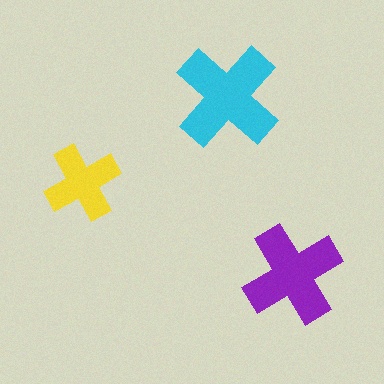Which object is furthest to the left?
The yellow cross is leftmost.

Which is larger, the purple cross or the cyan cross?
The cyan one.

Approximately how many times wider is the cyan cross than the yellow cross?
About 1.5 times wider.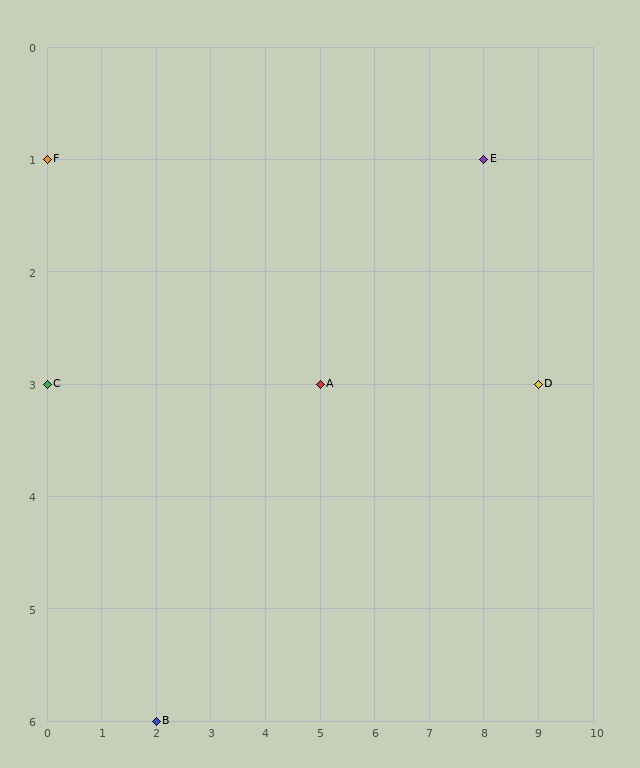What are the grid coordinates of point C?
Point C is at grid coordinates (0, 3).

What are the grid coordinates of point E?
Point E is at grid coordinates (8, 1).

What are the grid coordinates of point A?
Point A is at grid coordinates (5, 3).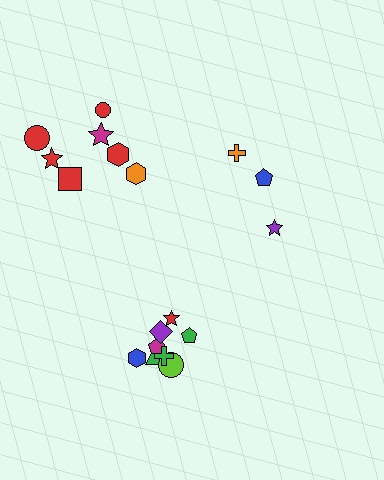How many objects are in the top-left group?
There are 7 objects.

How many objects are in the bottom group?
There are 8 objects.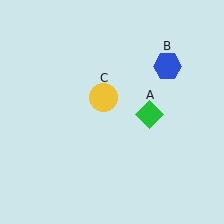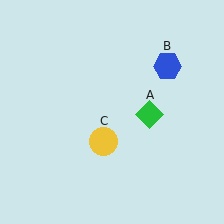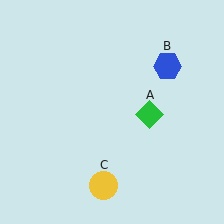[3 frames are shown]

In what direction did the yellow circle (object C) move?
The yellow circle (object C) moved down.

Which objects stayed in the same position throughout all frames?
Green diamond (object A) and blue hexagon (object B) remained stationary.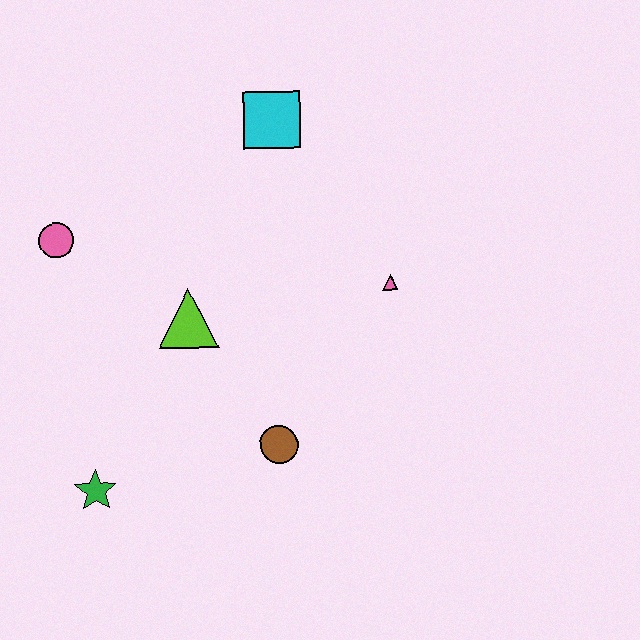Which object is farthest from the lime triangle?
The cyan square is farthest from the lime triangle.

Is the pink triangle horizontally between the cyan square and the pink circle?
No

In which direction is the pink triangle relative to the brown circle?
The pink triangle is above the brown circle.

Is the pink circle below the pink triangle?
No